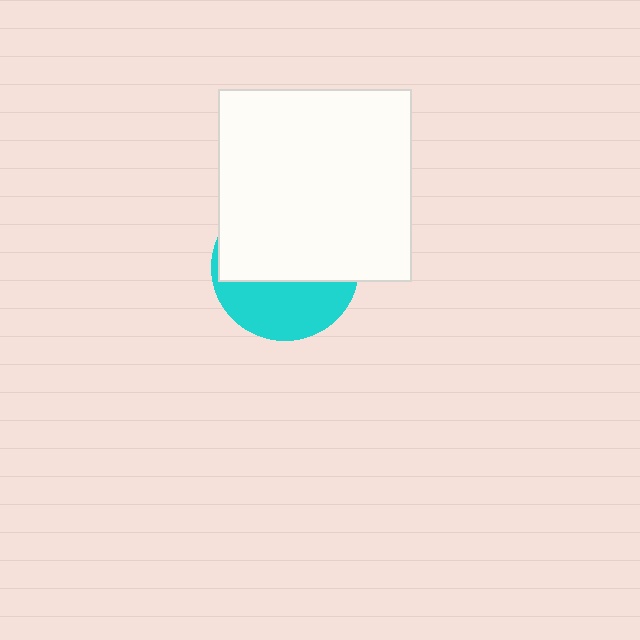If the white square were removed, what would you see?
You would see the complete cyan circle.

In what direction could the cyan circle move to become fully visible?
The cyan circle could move down. That would shift it out from behind the white square entirely.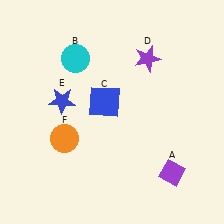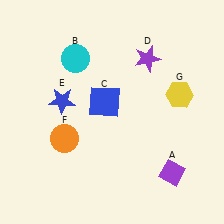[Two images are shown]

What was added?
A yellow hexagon (G) was added in Image 2.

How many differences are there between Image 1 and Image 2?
There is 1 difference between the two images.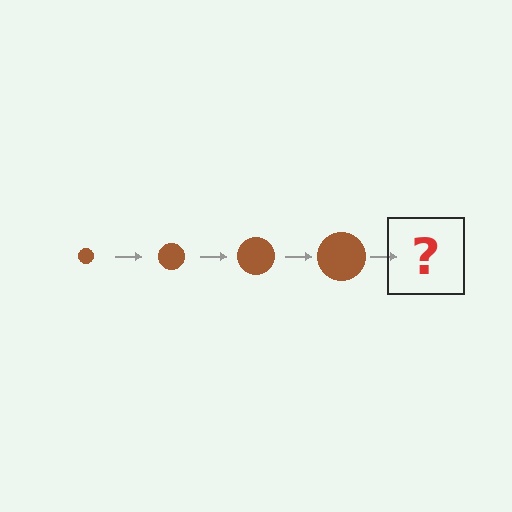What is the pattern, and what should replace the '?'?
The pattern is that the circle gets progressively larger each step. The '?' should be a brown circle, larger than the previous one.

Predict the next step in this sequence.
The next step is a brown circle, larger than the previous one.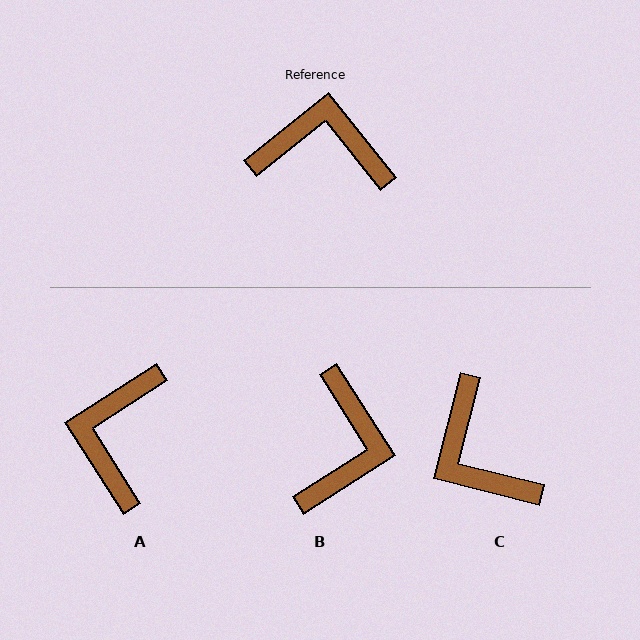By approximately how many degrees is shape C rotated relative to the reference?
Approximately 127 degrees counter-clockwise.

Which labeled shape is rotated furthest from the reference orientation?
C, about 127 degrees away.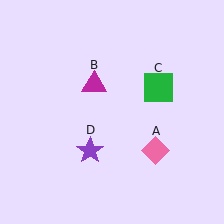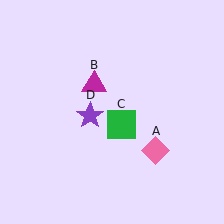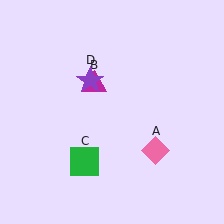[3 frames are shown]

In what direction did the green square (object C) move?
The green square (object C) moved down and to the left.